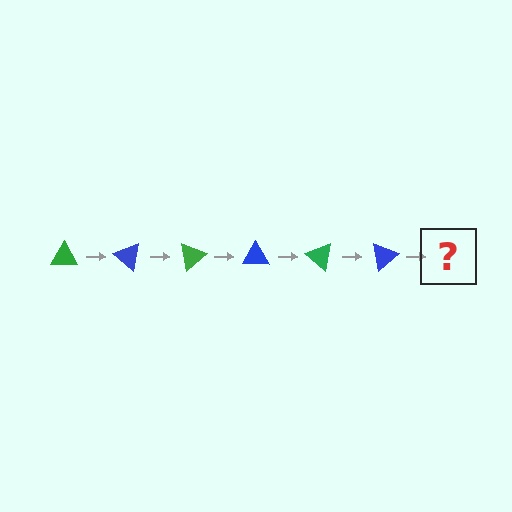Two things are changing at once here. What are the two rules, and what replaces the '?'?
The two rules are that it rotates 40 degrees each step and the color cycles through green and blue. The '?' should be a green triangle, rotated 240 degrees from the start.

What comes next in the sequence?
The next element should be a green triangle, rotated 240 degrees from the start.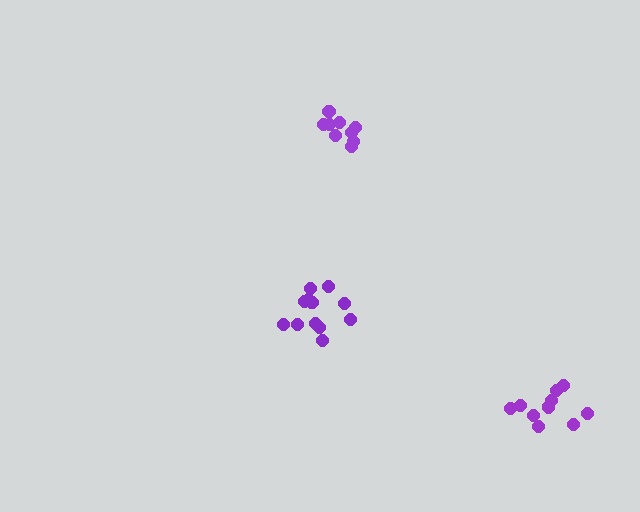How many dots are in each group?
Group 1: 12 dots, Group 2: 9 dots, Group 3: 10 dots (31 total).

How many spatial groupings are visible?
There are 3 spatial groupings.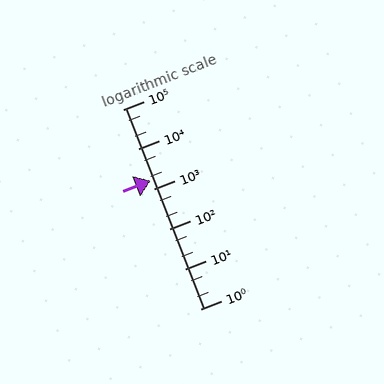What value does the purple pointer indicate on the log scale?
The pointer indicates approximately 1600.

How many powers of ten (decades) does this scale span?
The scale spans 5 decades, from 1 to 100000.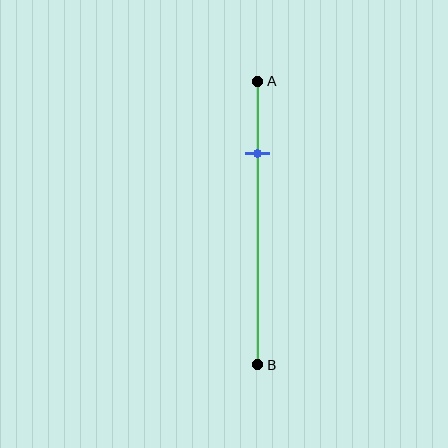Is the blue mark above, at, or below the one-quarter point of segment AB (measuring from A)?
The blue mark is approximately at the one-quarter point of segment AB.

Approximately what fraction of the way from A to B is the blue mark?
The blue mark is approximately 25% of the way from A to B.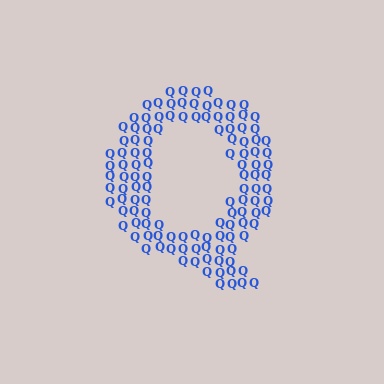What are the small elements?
The small elements are letter Q's.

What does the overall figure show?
The overall figure shows the letter Q.